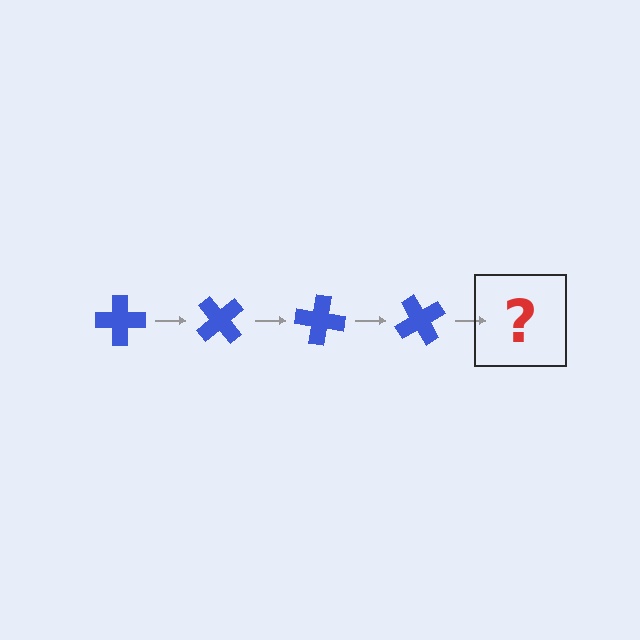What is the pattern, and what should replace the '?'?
The pattern is that the cross rotates 50 degrees each step. The '?' should be a blue cross rotated 200 degrees.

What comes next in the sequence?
The next element should be a blue cross rotated 200 degrees.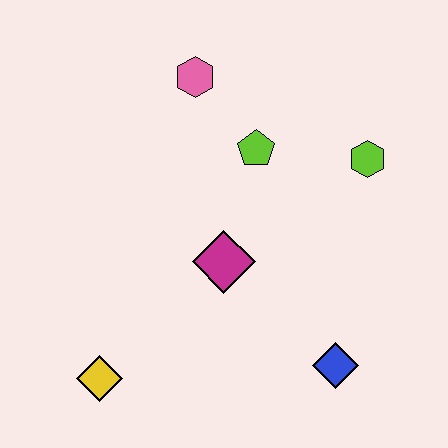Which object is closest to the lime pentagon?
The pink hexagon is closest to the lime pentagon.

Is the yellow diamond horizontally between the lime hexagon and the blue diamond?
No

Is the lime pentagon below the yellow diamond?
No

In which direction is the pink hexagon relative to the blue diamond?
The pink hexagon is above the blue diamond.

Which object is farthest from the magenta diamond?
The pink hexagon is farthest from the magenta diamond.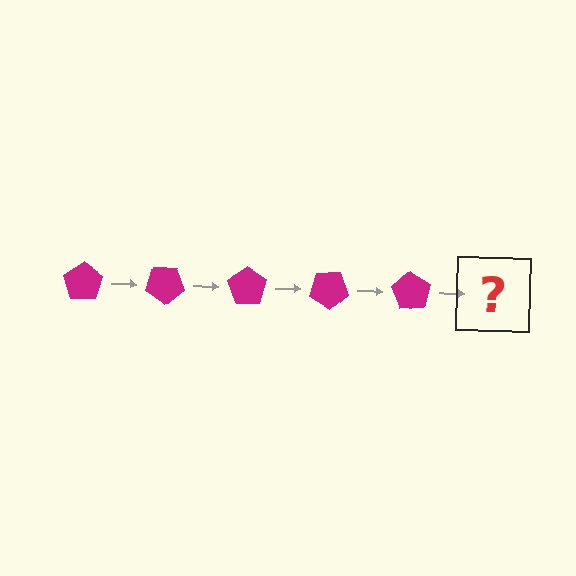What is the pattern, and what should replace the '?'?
The pattern is that the pentagon rotates 35 degrees each step. The '?' should be a magenta pentagon rotated 175 degrees.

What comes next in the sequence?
The next element should be a magenta pentagon rotated 175 degrees.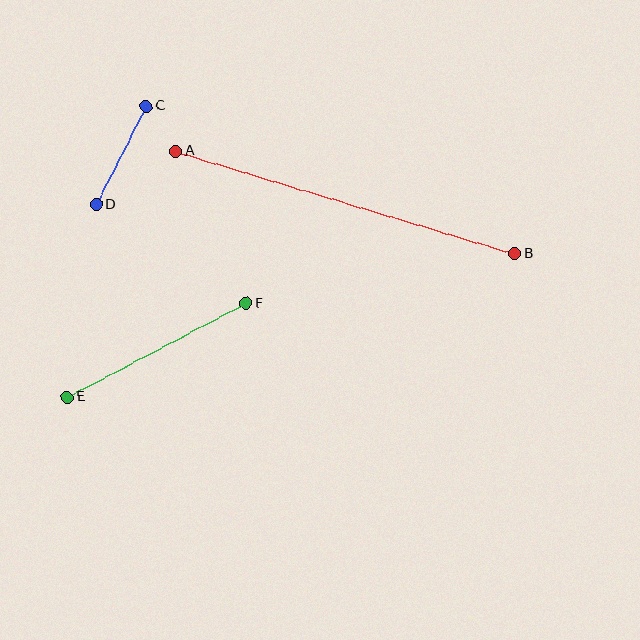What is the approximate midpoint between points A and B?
The midpoint is at approximately (345, 202) pixels.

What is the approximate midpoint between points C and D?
The midpoint is at approximately (121, 155) pixels.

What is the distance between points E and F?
The distance is approximately 202 pixels.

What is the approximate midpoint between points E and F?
The midpoint is at approximately (157, 350) pixels.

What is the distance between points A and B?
The distance is approximately 354 pixels.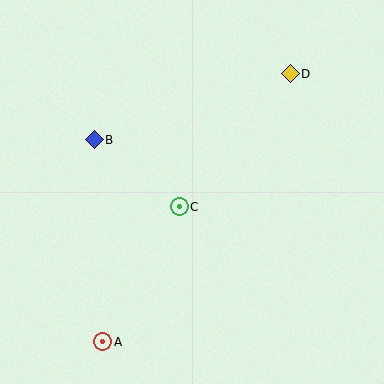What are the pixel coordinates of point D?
Point D is at (290, 74).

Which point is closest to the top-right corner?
Point D is closest to the top-right corner.